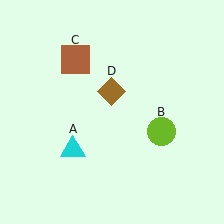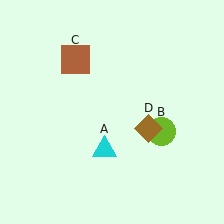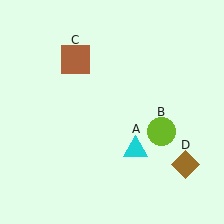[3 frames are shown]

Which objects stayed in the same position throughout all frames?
Lime circle (object B) and brown square (object C) remained stationary.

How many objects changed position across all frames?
2 objects changed position: cyan triangle (object A), brown diamond (object D).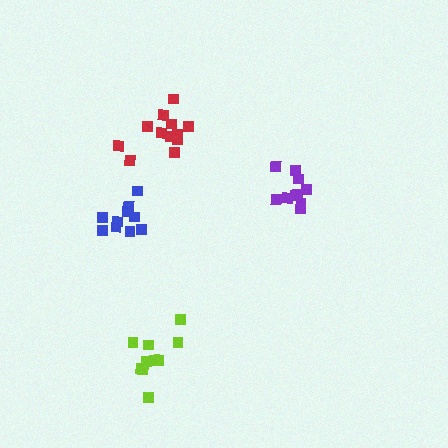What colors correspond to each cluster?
The clusters are colored: purple, red, blue, lime.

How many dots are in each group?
Group 1: 10 dots, Group 2: 12 dots, Group 3: 10 dots, Group 4: 10 dots (42 total).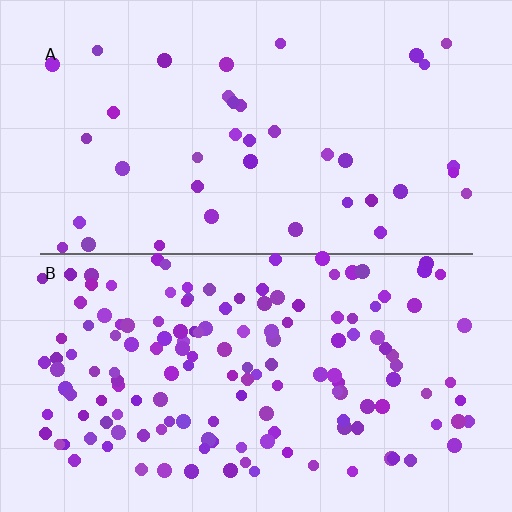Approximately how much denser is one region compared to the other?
Approximately 3.8× — region B over region A.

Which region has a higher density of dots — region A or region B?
B (the bottom).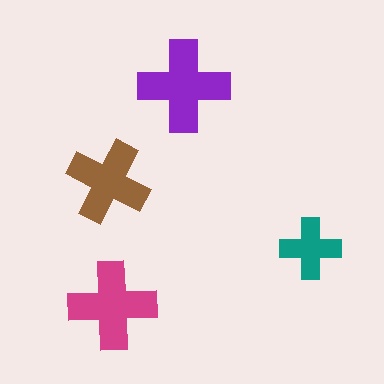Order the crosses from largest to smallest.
the purple one, the magenta one, the brown one, the teal one.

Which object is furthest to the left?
The brown cross is leftmost.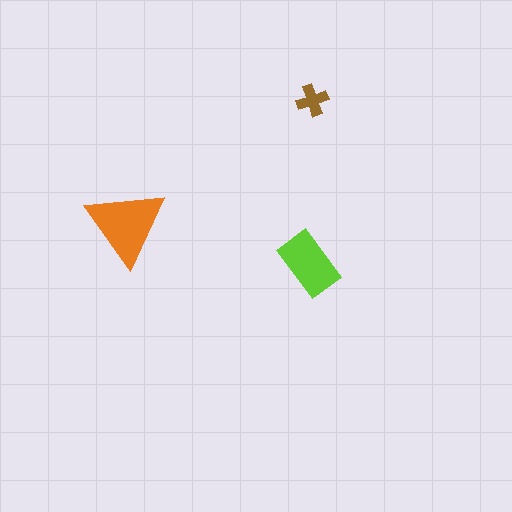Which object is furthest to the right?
The brown cross is rightmost.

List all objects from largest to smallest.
The orange triangle, the lime rectangle, the brown cross.